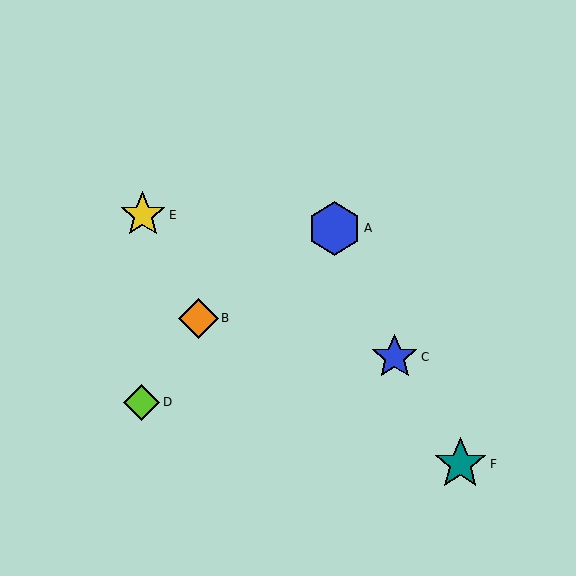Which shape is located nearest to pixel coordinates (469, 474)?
The teal star (labeled F) at (460, 464) is nearest to that location.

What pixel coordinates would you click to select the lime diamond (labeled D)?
Click at (142, 402) to select the lime diamond D.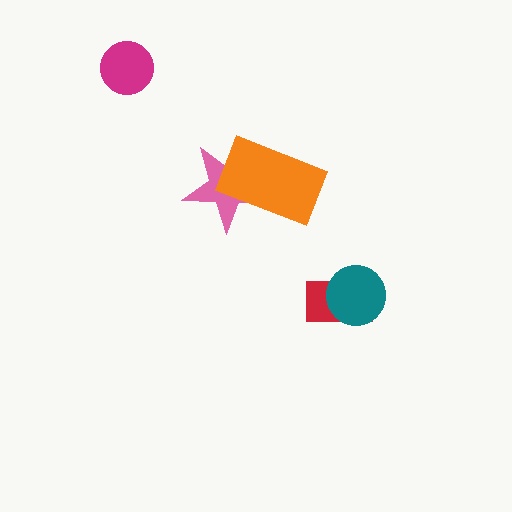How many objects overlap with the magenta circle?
0 objects overlap with the magenta circle.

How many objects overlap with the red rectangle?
1 object overlaps with the red rectangle.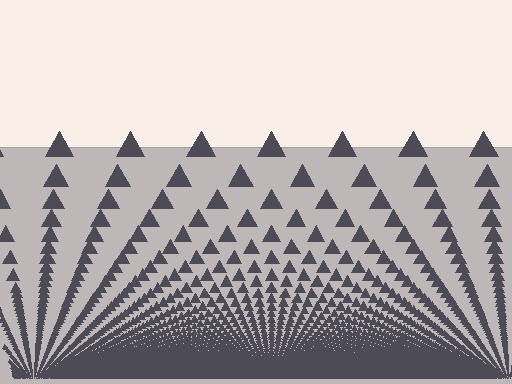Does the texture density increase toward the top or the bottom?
Density increases toward the bottom.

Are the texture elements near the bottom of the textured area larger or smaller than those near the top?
Smaller. The gradient is inverted — elements near the bottom are smaller and denser.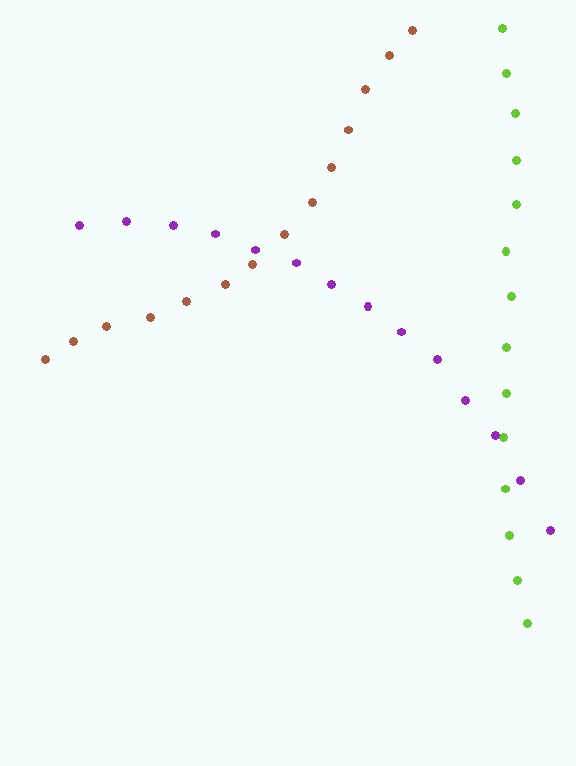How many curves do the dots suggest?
There are 3 distinct paths.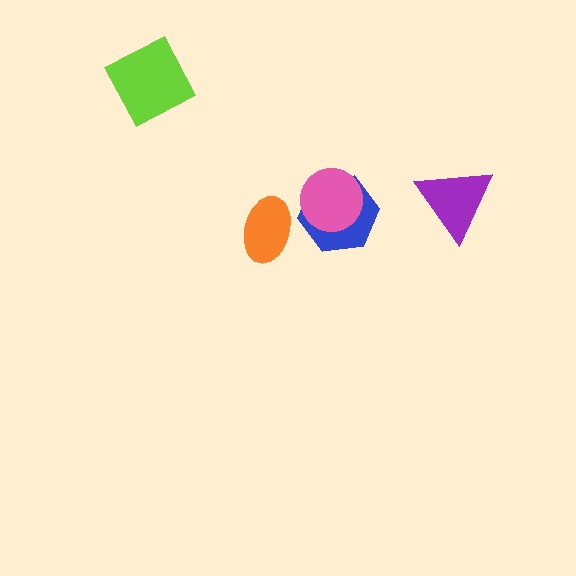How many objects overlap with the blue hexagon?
1 object overlaps with the blue hexagon.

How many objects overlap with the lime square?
0 objects overlap with the lime square.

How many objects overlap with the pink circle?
1 object overlaps with the pink circle.